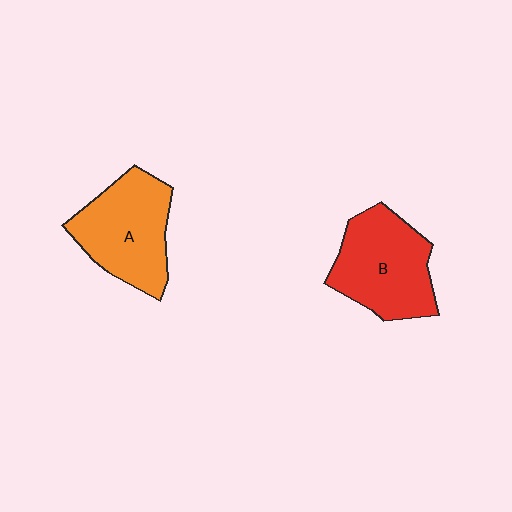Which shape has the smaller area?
Shape A (orange).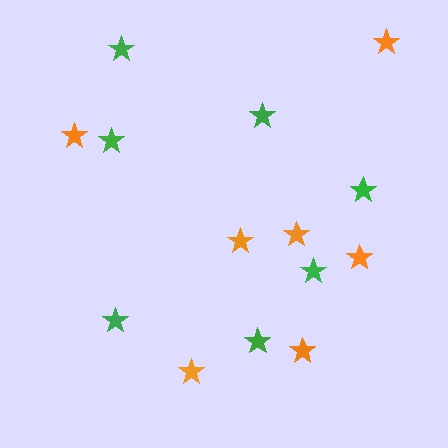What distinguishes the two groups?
There are 2 groups: one group of orange stars (7) and one group of green stars (7).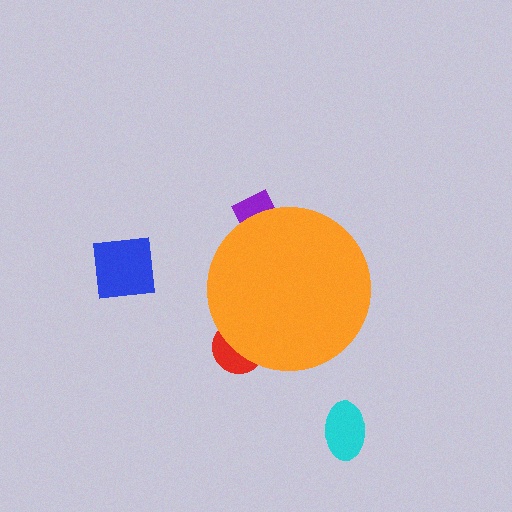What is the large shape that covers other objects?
An orange circle.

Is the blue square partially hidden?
No, the blue square is fully visible.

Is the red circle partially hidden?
Yes, the red circle is partially hidden behind the orange circle.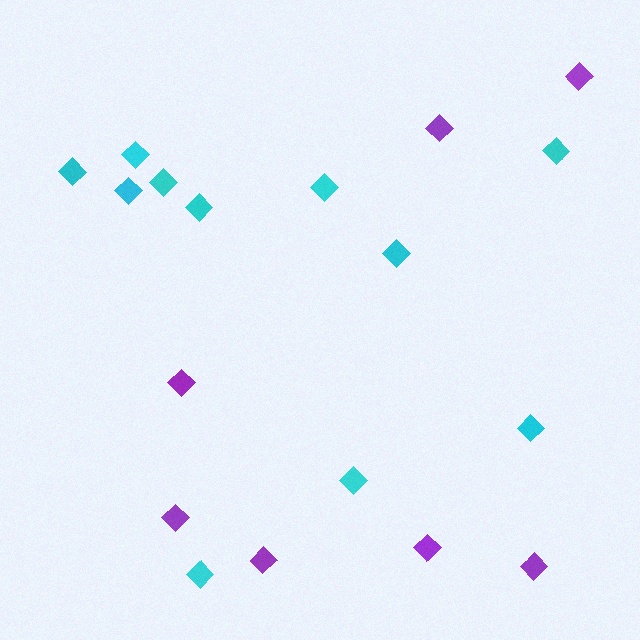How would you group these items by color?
There are 2 groups: one group of cyan diamonds (11) and one group of purple diamonds (7).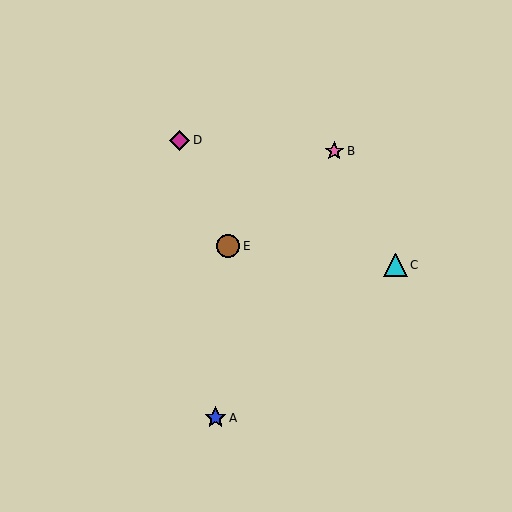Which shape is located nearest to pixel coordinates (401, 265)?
The cyan triangle (labeled C) at (395, 265) is nearest to that location.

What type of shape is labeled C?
Shape C is a cyan triangle.